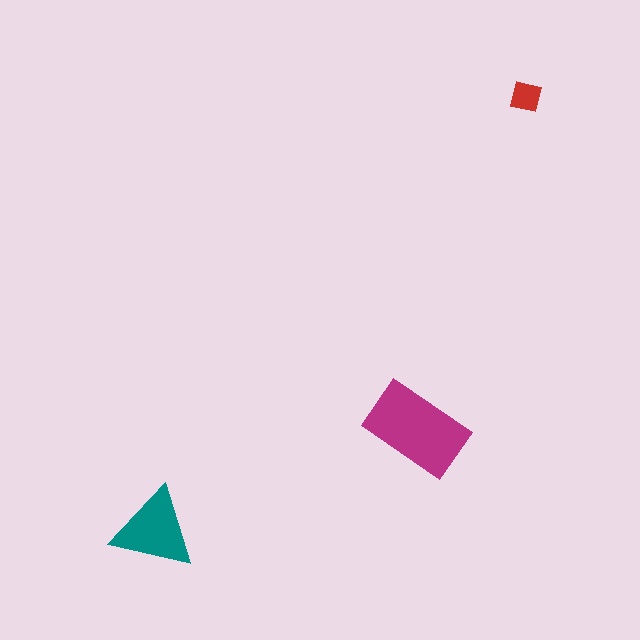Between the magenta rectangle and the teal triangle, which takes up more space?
The magenta rectangle.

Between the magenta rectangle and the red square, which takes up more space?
The magenta rectangle.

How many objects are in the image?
There are 3 objects in the image.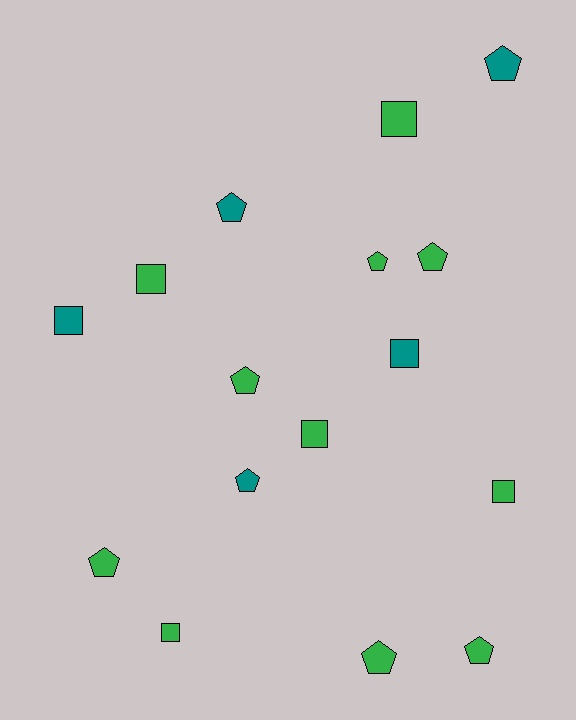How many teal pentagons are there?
There are 3 teal pentagons.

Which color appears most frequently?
Green, with 11 objects.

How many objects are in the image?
There are 16 objects.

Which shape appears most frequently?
Pentagon, with 9 objects.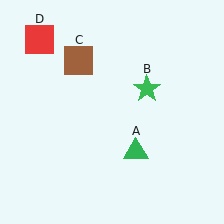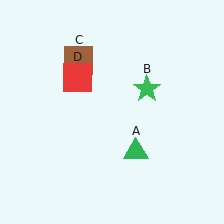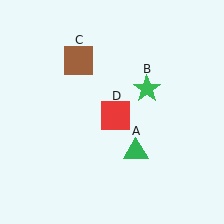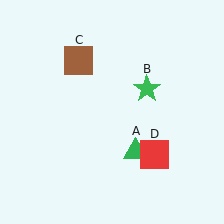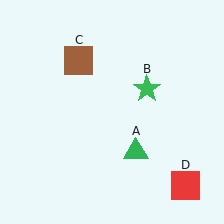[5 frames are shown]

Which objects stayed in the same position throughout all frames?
Green triangle (object A) and green star (object B) and brown square (object C) remained stationary.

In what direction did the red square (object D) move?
The red square (object D) moved down and to the right.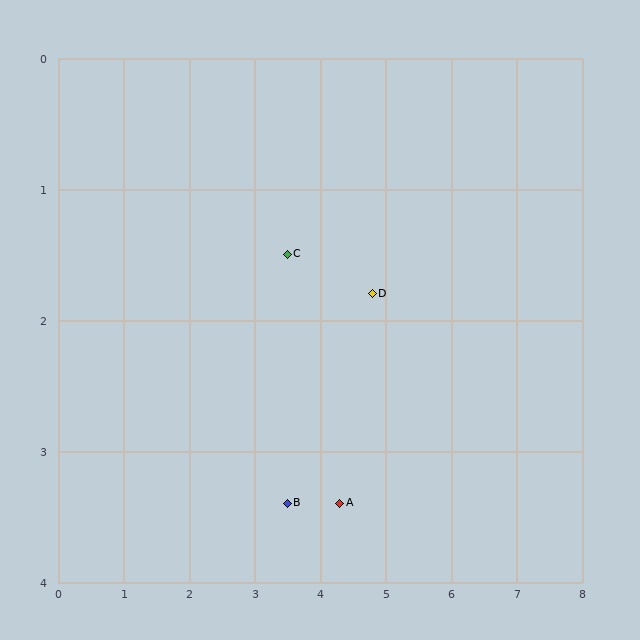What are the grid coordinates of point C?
Point C is at approximately (3.5, 1.5).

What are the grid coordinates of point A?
Point A is at approximately (4.3, 3.4).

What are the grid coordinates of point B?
Point B is at approximately (3.5, 3.4).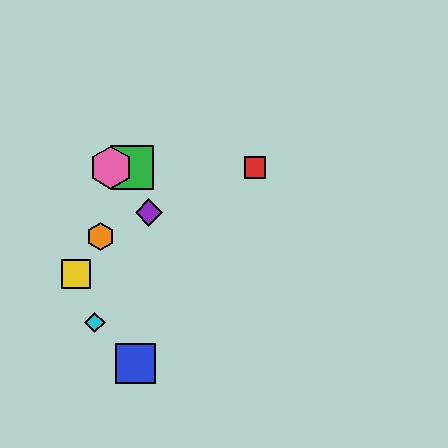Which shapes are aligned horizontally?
The red square, the green square, the pink hexagon are aligned horizontally.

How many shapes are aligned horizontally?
3 shapes (the red square, the green square, the pink hexagon) are aligned horizontally.